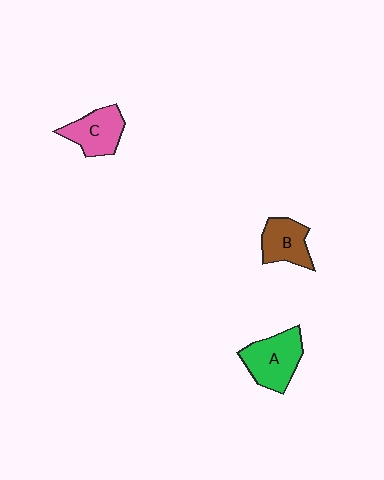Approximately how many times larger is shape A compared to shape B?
Approximately 1.4 times.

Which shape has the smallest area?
Shape B (brown).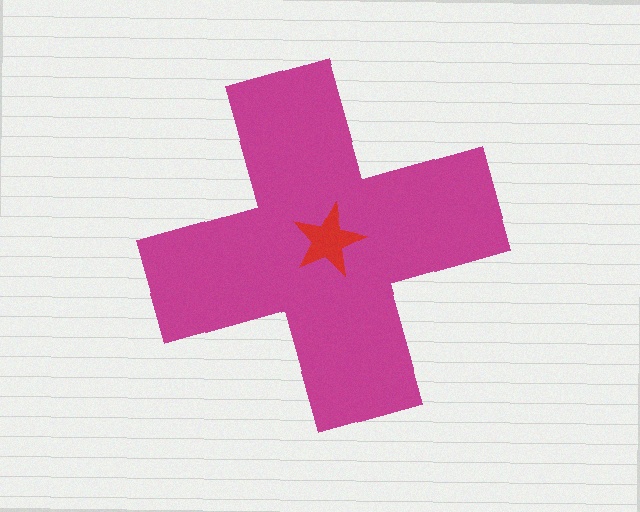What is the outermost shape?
The magenta cross.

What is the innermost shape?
The red star.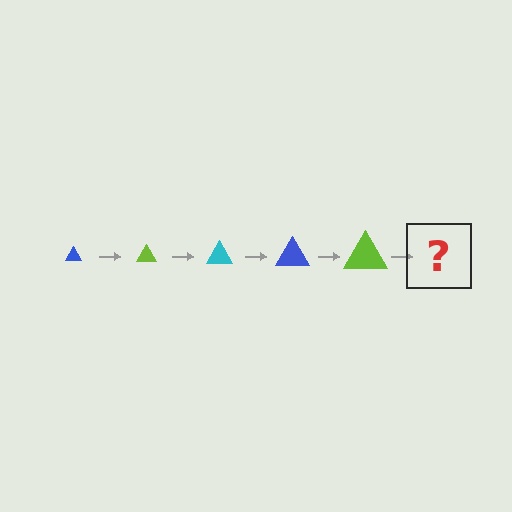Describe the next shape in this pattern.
It should be a cyan triangle, larger than the previous one.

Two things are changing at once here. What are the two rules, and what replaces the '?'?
The two rules are that the triangle grows larger each step and the color cycles through blue, lime, and cyan. The '?' should be a cyan triangle, larger than the previous one.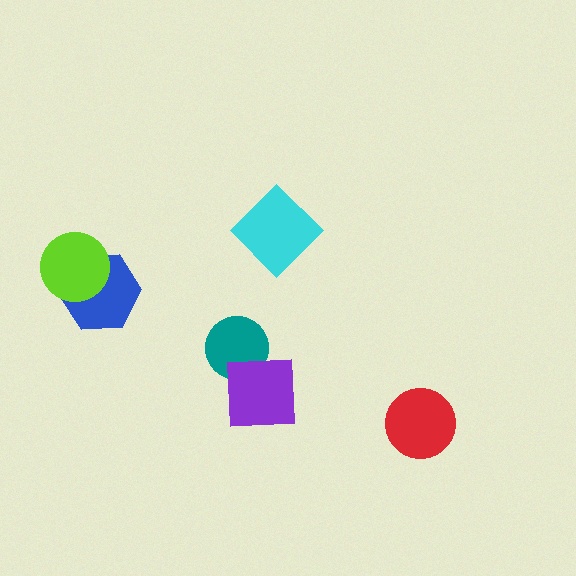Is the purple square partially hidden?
No, no other shape covers it.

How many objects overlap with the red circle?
0 objects overlap with the red circle.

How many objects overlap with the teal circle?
1 object overlaps with the teal circle.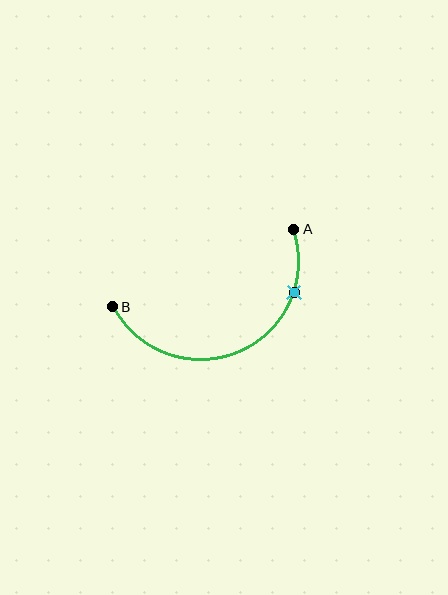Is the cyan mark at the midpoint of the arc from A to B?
No. The cyan mark lies on the arc but is closer to endpoint A. The arc midpoint would be at the point on the curve equidistant along the arc from both A and B.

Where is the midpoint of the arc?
The arc midpoint is the point on the curve farthest from the straight line joining A and B. It sits below that line.